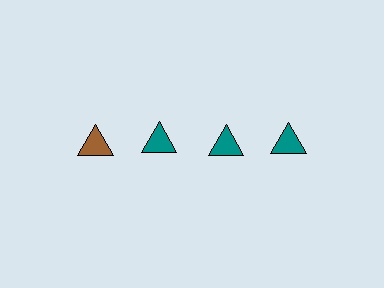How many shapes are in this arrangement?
There are 4 shapes arranged in a grid pattern.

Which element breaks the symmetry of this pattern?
The brown triangle in the top row, leftmost column breaks the symmetry. All other shapes are teal triangles.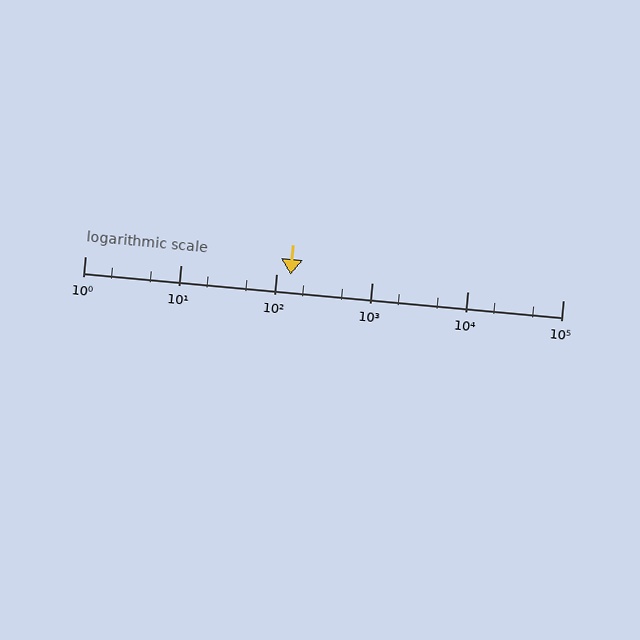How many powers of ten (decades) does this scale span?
The scale spans 5 decades, from 1 to 100000.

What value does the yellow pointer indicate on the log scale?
The pointer indicates approximately 140.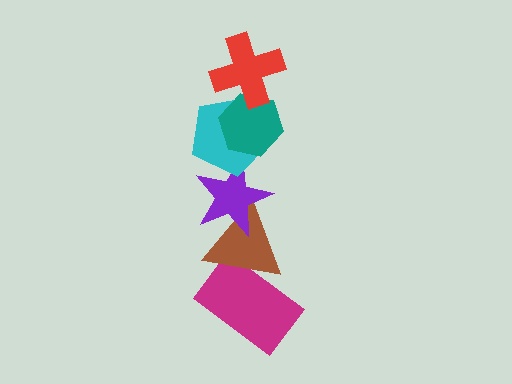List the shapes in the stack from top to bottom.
From top to bottom: the red cross, the teal hexagon, the cyan pentagon, the purple star, the brown triangle, the magenta rectangle.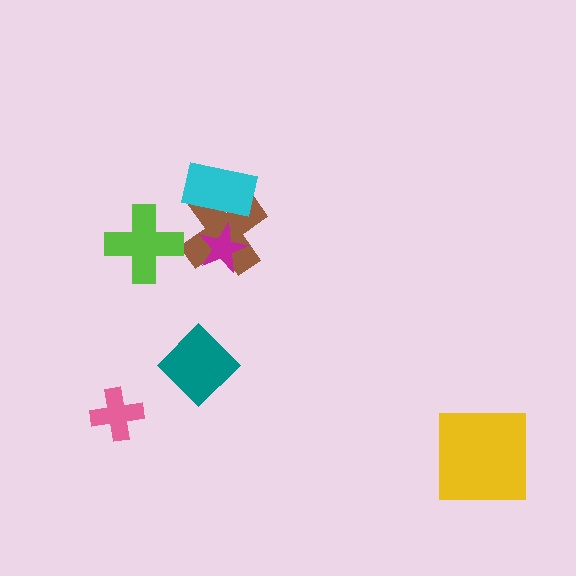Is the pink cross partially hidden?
No, no other shape covers it.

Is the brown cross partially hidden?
Yes, it is partially covered by another shape.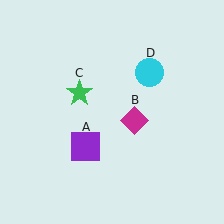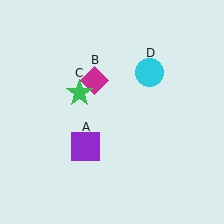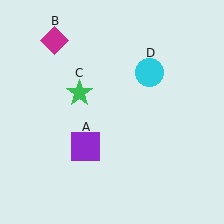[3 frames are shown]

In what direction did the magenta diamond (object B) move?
The magenta diamond (object B) moved up and to the left.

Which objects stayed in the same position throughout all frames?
Purple square (object A) and green star (object C) and cyan circle (object D) remained stationary.